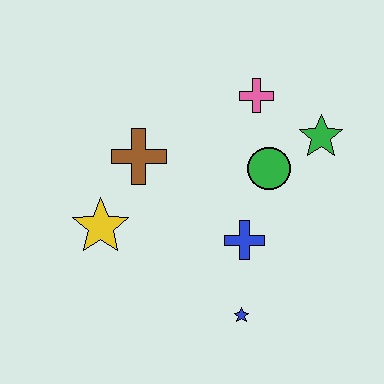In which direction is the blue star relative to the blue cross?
The blue star is below the blue cross.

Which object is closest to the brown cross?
The yellow star is closest to the brown cross.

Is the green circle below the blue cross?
No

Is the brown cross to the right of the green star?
No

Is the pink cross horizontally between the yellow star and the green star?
Yes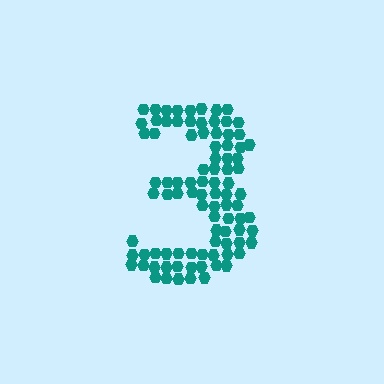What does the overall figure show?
The overall figure shows the digit 3.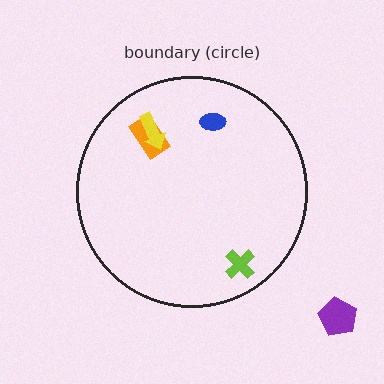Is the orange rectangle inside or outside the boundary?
Inside.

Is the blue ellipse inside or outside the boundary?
Inside.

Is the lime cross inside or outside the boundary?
Inside.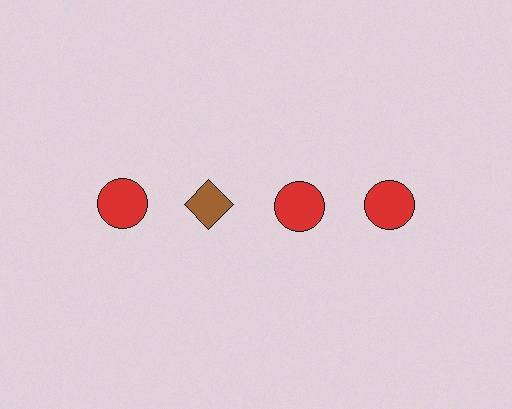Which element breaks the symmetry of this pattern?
The brown diamond in the top row, second from left column breaks the symmetry. All other shapes are red circles.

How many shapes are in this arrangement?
There are 4 shapes arranged in a grid pattern.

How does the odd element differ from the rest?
It differs in both color (brown instead of red) and shape (diamond instead of circle).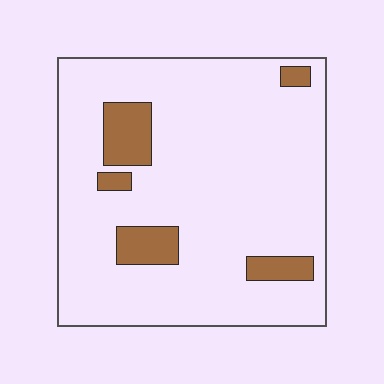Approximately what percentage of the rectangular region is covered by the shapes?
Approximately 10%.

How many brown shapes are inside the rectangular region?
5.